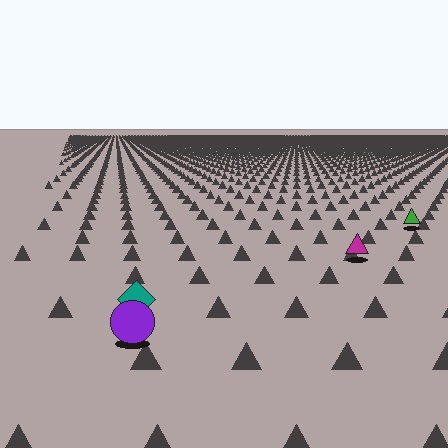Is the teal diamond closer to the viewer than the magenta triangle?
Yes. The teal diamond is closer — you can tell from the texture gradient: the ground texture is coarser near it.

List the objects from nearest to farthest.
From nearest to farthest: the purple circle, the teal diamond, the magenta triangle, the green triangle.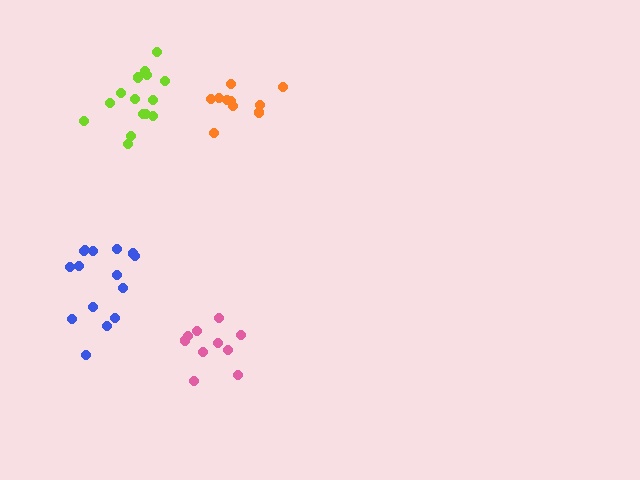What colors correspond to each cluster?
The clusters are colored: lime, orange, blue, pink.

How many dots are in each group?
Group 1: 15 dots, Group 2: 10 dots, Group 3: 15 dots, Group 4: 10 dots (50 total).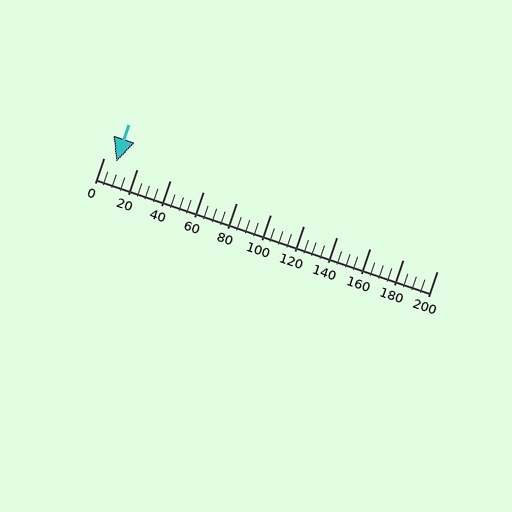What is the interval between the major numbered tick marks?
The major tick marks are spaced 20 units apart.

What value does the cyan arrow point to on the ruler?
The cyan arrow points to approximately 8.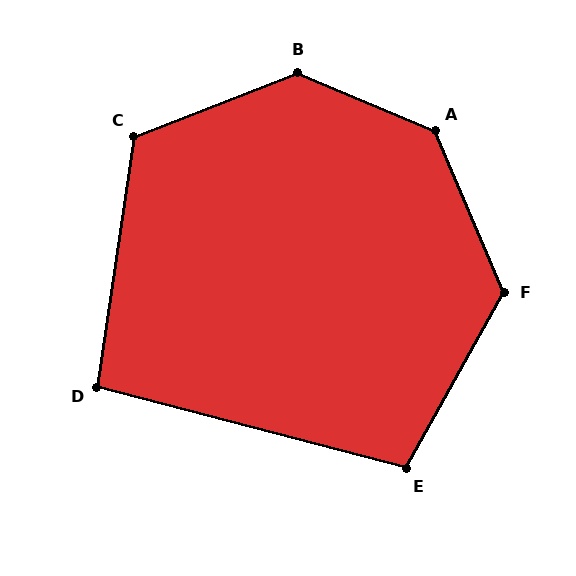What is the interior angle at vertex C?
Approximately 120 degrees (obtuse).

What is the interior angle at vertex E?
Approximately 104 degrees (obtuse).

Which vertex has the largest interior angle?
A, at approximately 136 degrees.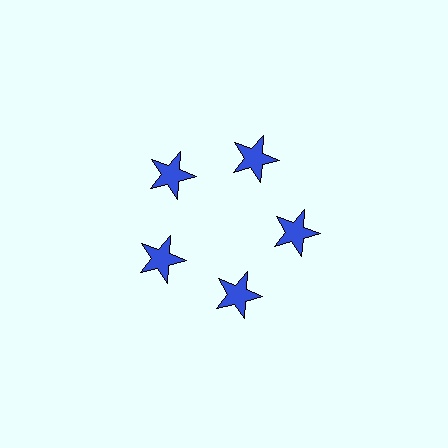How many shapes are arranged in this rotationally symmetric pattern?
There are 5 shapes, arranged in 5 groups of 1.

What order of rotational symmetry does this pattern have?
This pattern has 5-fold rotational symmetry.